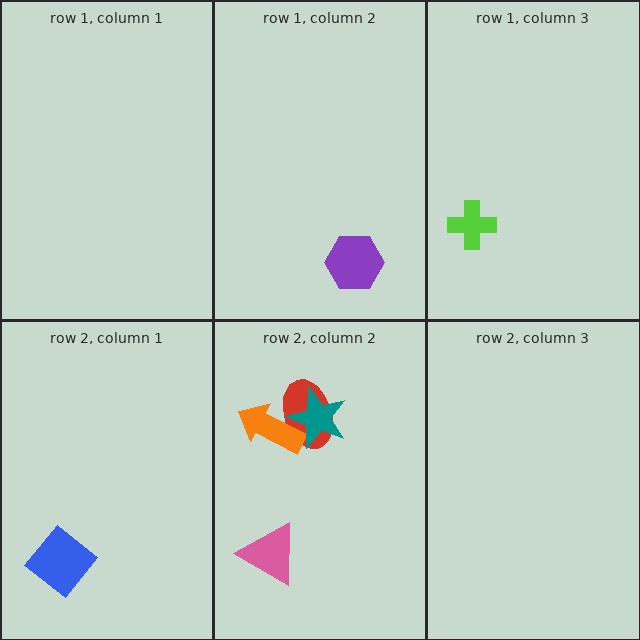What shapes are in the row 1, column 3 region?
The lime cross.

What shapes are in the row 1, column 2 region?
The purple hexagon.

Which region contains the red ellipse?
The row 2, column 2 region.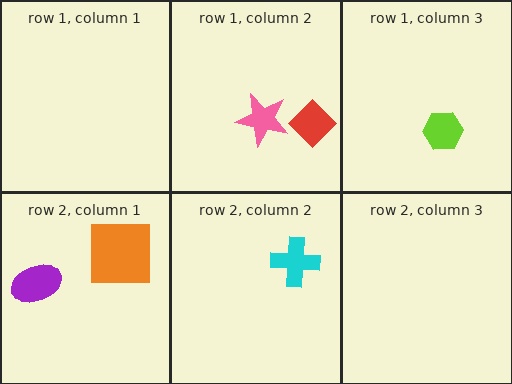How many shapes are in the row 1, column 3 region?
1.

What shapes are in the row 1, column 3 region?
The lime hexagon.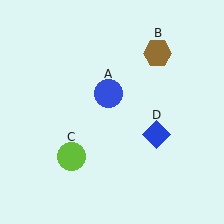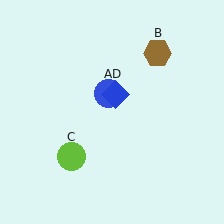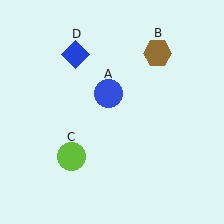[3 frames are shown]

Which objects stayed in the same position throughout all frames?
Blue circle (object A) and brown hexagon (object B) and lime circle (object C) remained stationary.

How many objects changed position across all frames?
1 object changed position: blue diamond (object D).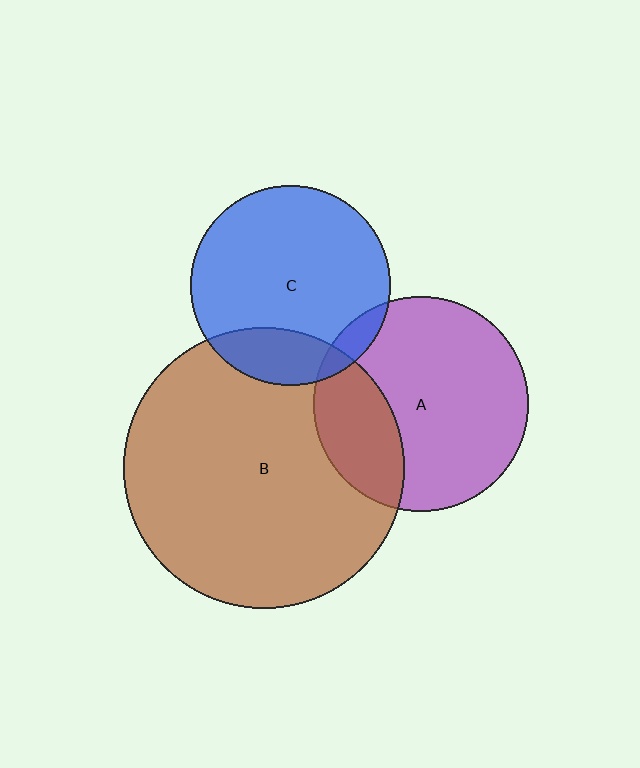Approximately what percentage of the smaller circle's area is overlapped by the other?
Approximately 20%.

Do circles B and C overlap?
Yes.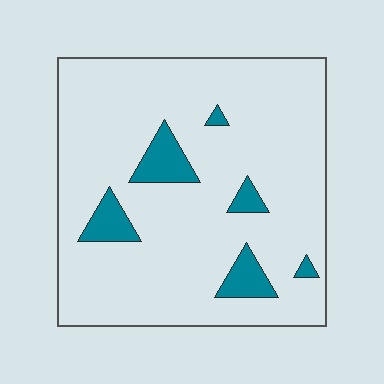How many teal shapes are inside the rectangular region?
6.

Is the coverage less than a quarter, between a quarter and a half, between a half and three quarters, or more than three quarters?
Less than a quarter.